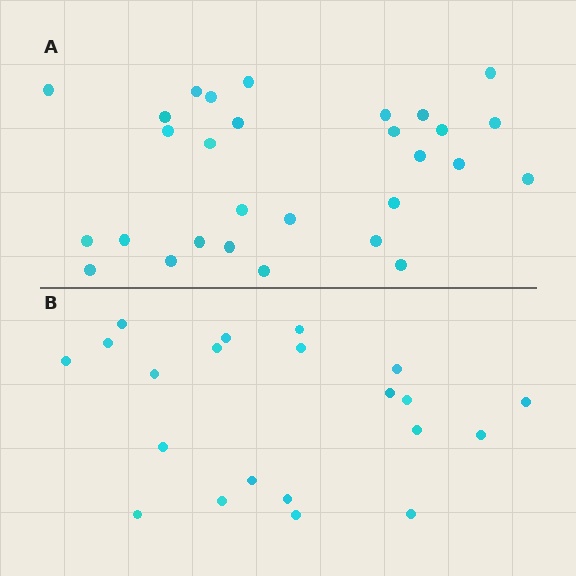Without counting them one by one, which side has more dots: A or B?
Region A (the top region) has more dots.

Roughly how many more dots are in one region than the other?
Region A has roughly 8 or so more dots than region B.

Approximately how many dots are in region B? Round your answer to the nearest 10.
About 20 dots. (The exact count is 21, which rounds to 20.)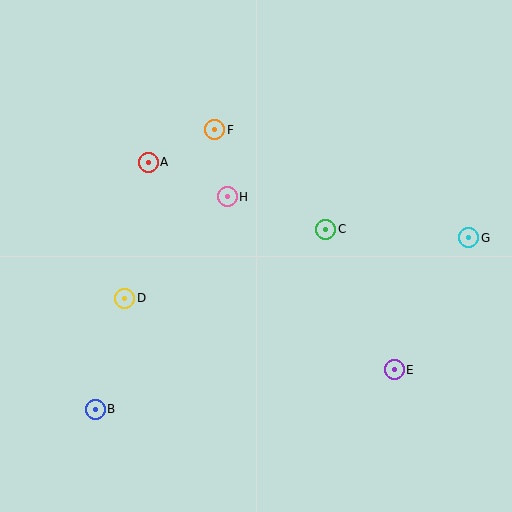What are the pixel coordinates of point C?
Point C is at (326, 229).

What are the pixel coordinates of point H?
Point H is at (227, 197).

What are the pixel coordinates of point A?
Point A is at (148, 162).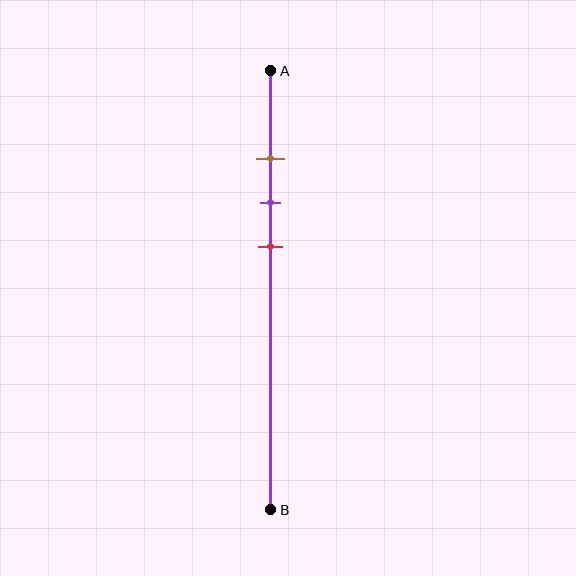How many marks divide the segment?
There are 3 marks dividing the segment.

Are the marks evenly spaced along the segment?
Yes, the marks are approximately evenly spaced.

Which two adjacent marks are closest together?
The brown and purple marks are the closest adjacent pair.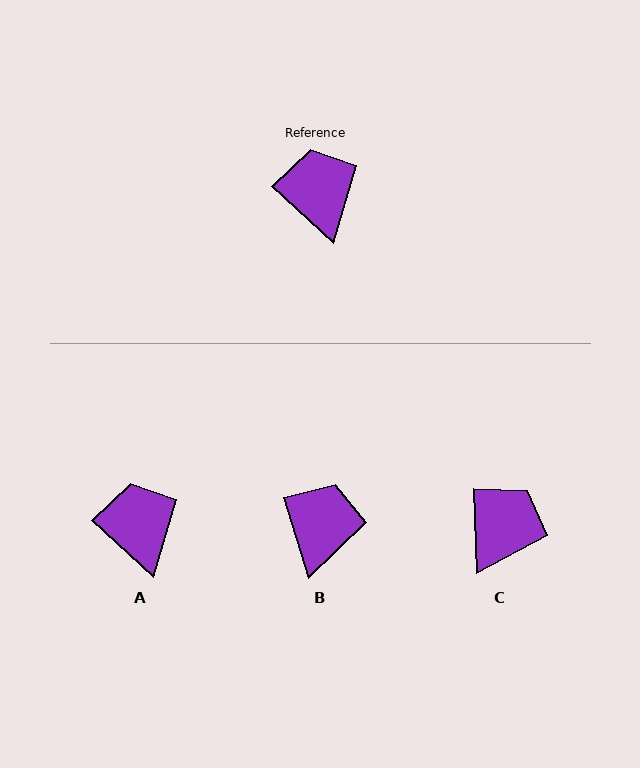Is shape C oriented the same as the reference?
No, it is off by about 46 degrees.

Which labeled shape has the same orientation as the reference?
A.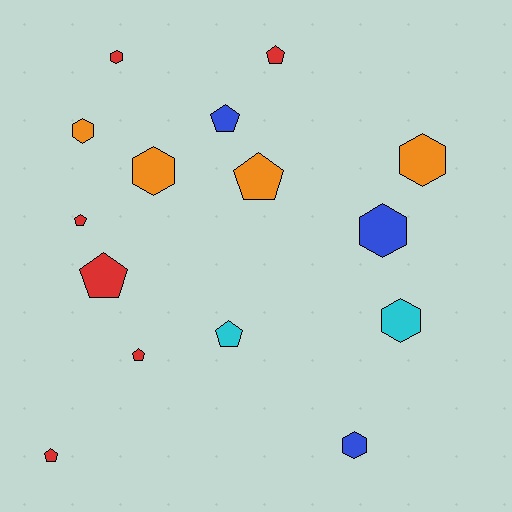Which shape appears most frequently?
Pentagon, with 8 objects.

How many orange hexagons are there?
There are 3 orange hexagons.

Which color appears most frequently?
Red, with 6 objects.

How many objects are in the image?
There are 15 objects.